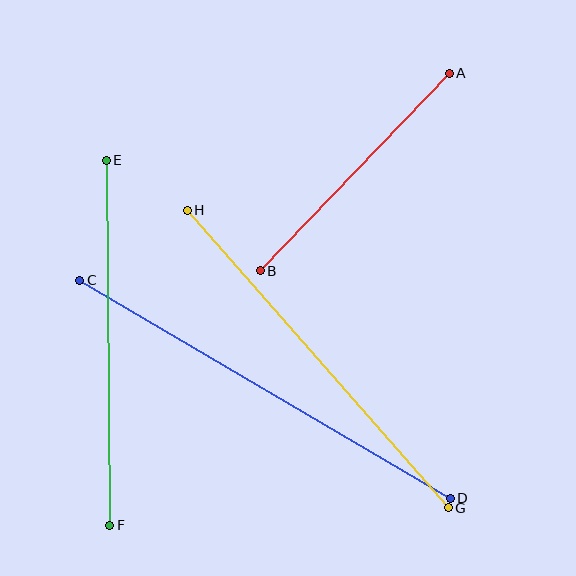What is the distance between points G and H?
The distance is approximately 396 pixels.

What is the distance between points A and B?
The distance is approximately 274 pixels.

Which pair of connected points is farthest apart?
Points C and D are farthest apart.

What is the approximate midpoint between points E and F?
The midpoint is at approximately (108, 343) pixels.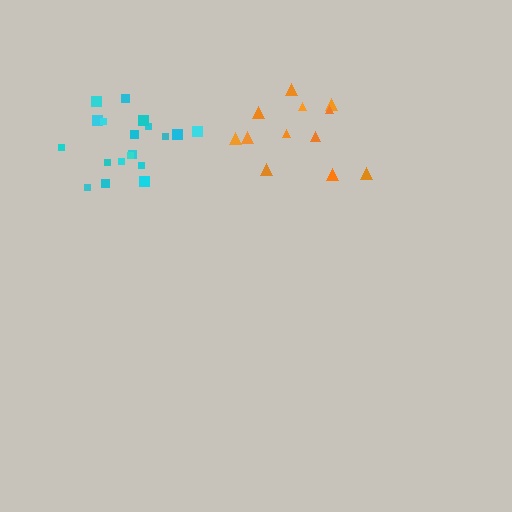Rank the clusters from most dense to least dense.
cyan, orange.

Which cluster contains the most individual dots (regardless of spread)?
Cyan (19).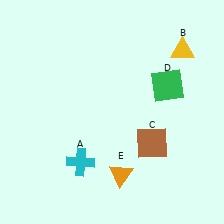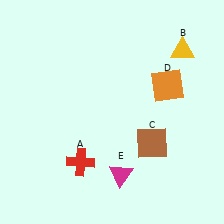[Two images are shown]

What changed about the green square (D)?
In Image 1, D is green. In Image 2, it changed to orange.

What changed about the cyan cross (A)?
In Image 1, A is cyan. In Image 2, it changed to red.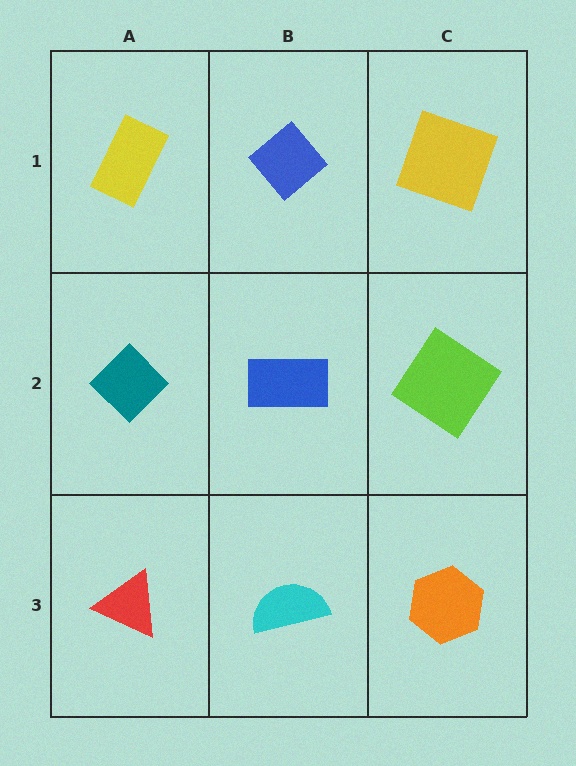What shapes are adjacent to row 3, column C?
A lime diamond (row 2, column C), a cyan semicircle (row 3, column B).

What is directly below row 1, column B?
A blue rectangle.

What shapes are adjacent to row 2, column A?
A yellow rectangle (row 1, column A), a red triangle (row 3, column A), a blue rectangle (row 2, column B).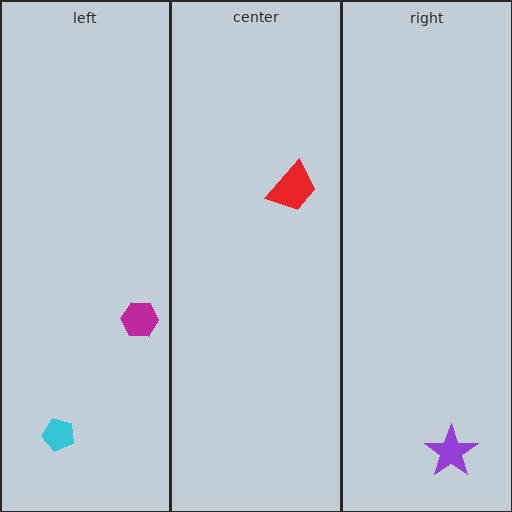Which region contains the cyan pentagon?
The left region.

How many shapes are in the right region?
1.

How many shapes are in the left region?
2.